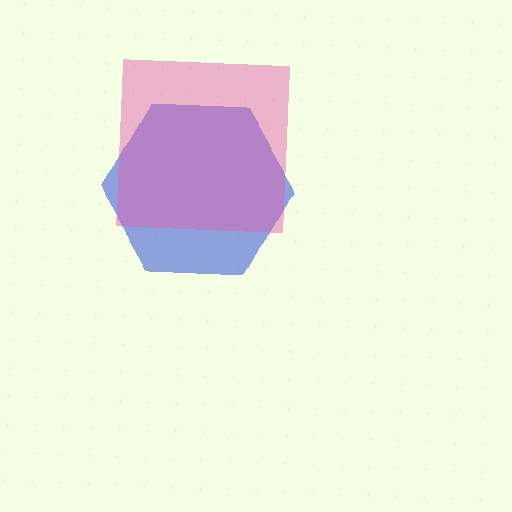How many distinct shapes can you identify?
There are 2 distinct shapes: a blue hexagon, a pink square.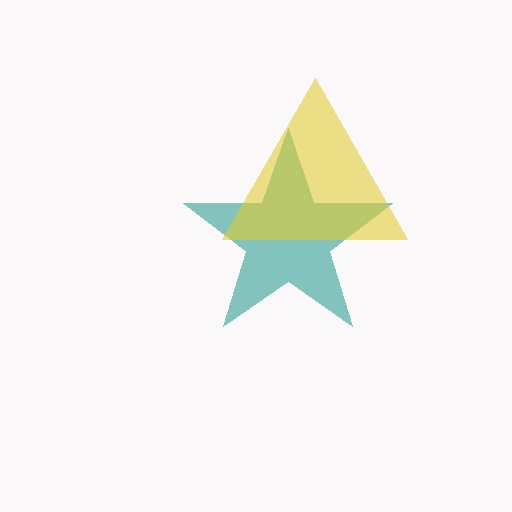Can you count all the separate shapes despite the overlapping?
Yes, there are 2 separate shapes.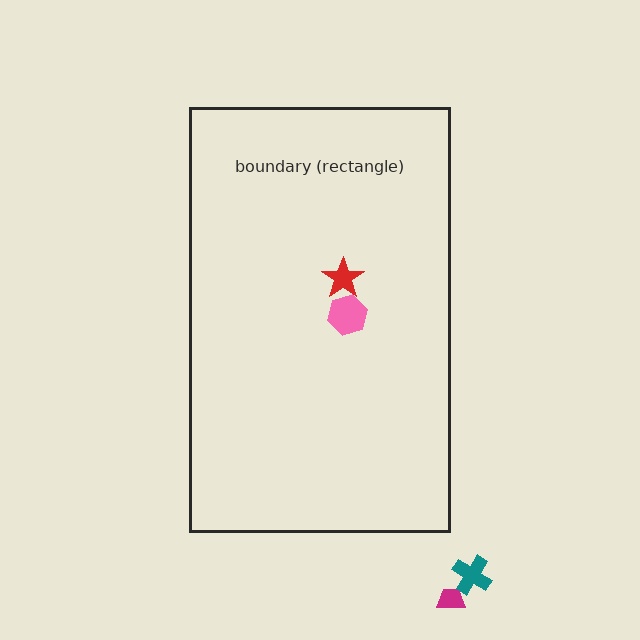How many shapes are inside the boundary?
2 inside, 2 outside.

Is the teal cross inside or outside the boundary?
Outside.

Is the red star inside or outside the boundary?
Inside.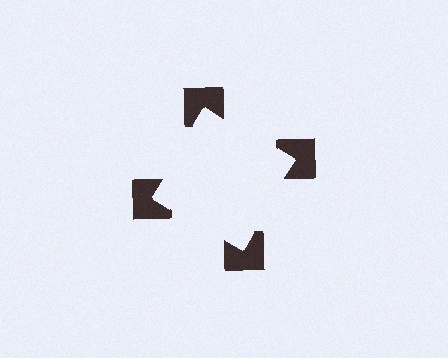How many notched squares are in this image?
There are 4 — one at each vertex of the illusory square.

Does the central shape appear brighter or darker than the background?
It typically appears slightly brighter than the background, even though no actual brightness change is drawn.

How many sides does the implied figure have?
4 sides.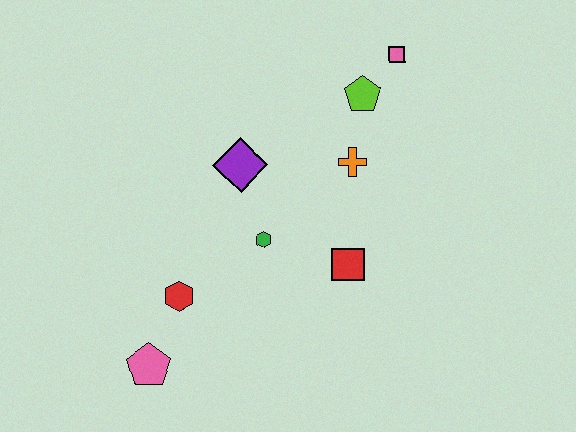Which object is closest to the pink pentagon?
The red hexagon is closest to the pink pentagon.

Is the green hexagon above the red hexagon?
Yes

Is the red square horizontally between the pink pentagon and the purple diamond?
No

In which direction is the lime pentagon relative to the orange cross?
The lime pentagon is above the orange cross.